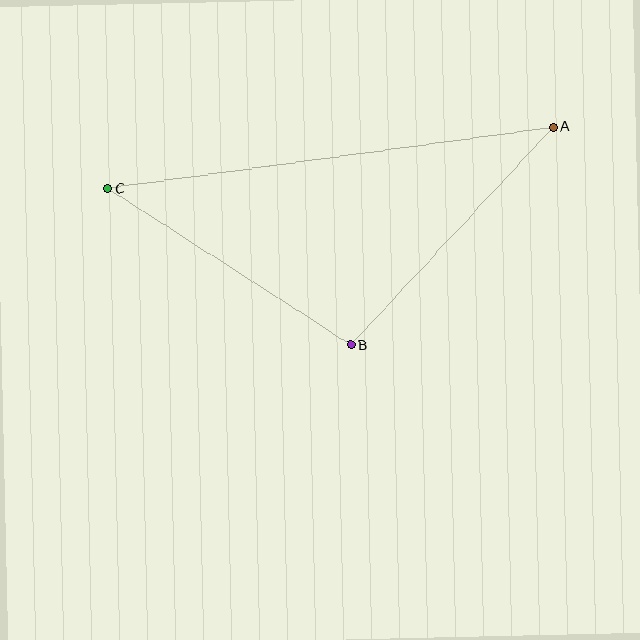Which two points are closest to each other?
Points B and C are closest to each other.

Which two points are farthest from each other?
Points A and C are farthest from each other.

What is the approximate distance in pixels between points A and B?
The distance between A and B is approximately 298 pixels.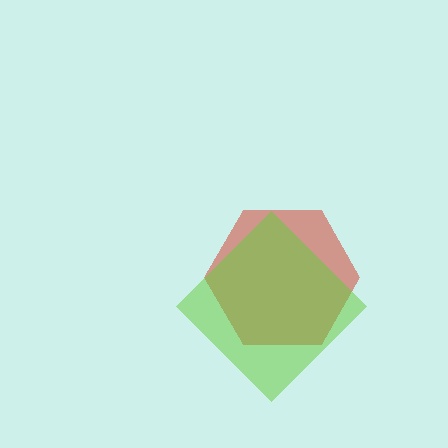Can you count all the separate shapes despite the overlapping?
Yes, there are 2 separate shapes.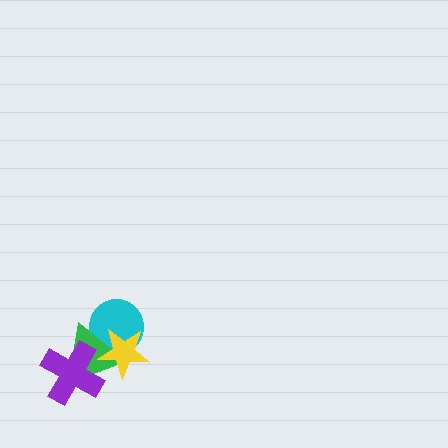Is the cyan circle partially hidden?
Yes, it is partially covered by another shape.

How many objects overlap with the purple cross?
1 object overlaps with the purple cross.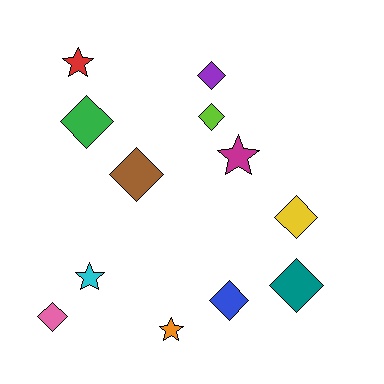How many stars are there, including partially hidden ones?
There are 4 stars.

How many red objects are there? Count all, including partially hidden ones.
There is 1 red object.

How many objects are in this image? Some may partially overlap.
There are 12 objects.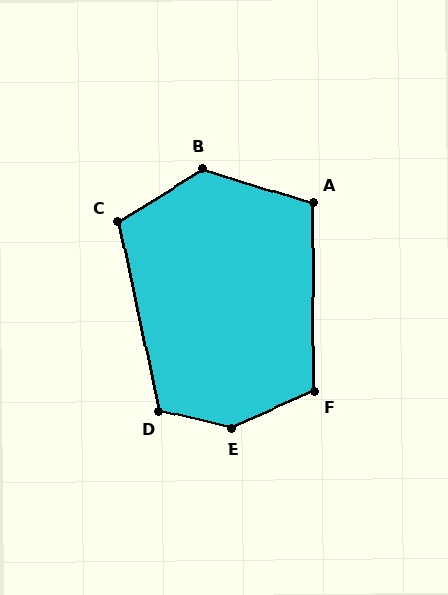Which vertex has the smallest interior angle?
A, at approximately 107 degrees.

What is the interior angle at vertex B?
Approximately 131 degrees (obtuse).